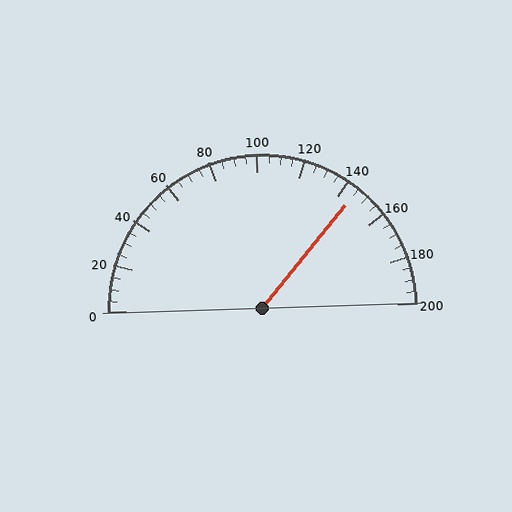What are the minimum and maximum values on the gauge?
The gauge ranges from 0 to 200.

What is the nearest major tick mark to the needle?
The nearest major tick mark is 140.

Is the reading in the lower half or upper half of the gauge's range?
The reading is in the upper half of the range (0 to 200).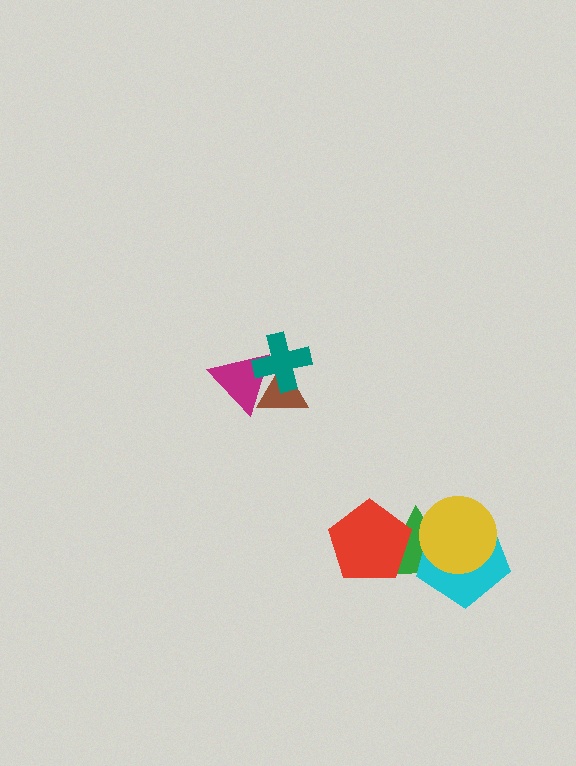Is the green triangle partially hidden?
Yes, it is partially covered by another shape.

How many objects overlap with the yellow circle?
2 objects overlap with the yellow circle.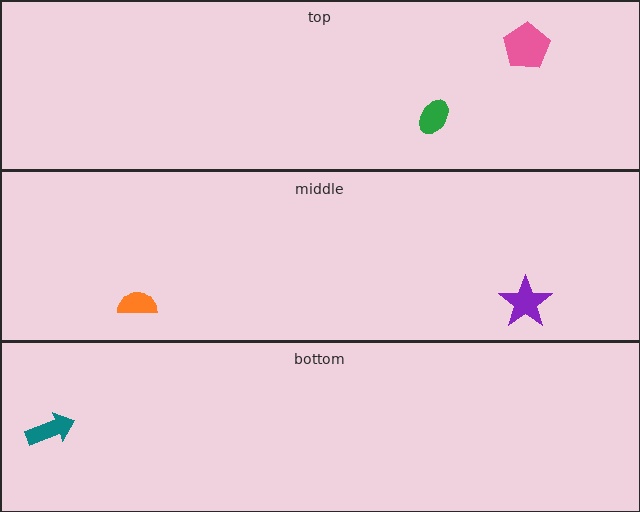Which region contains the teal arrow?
The bottom region.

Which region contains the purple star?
The middle region.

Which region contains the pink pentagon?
The top region.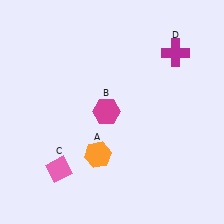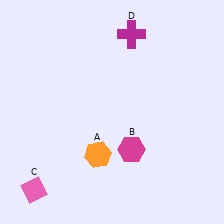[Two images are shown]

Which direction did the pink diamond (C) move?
The pink diamond (C) moved left.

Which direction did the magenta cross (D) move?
The magenta cross (D) moved left.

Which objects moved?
The objects that moved are: the magenta hexagon (B), the pink diamond (C), the magenta cross (D).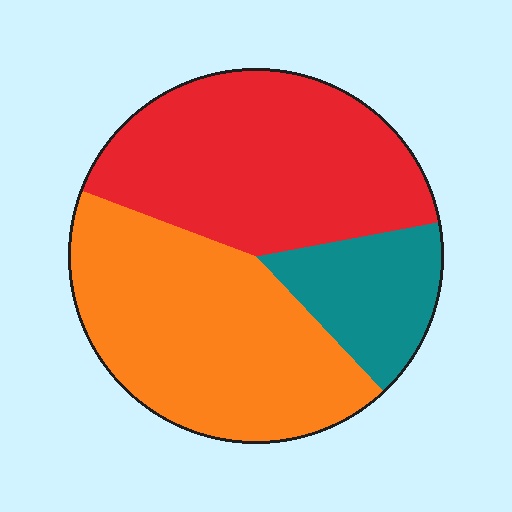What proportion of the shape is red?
Red covers around 40% of the shape.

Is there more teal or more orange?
Orange.